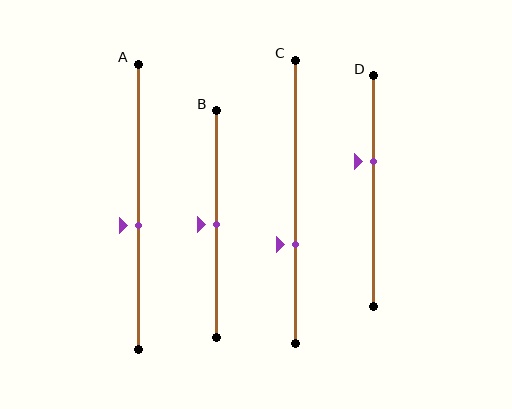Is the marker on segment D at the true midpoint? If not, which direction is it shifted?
No, the marker on segment D is shifted upward by about 13% of the segment length.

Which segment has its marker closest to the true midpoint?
Segment B has its marker closest to the true midpoint.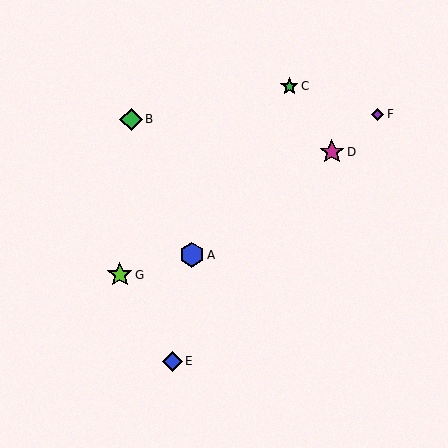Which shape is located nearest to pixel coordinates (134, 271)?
The lime star (labeled G) at (120, 275) is nearest to that location.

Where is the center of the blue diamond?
The center of the blue diamond is at (173, 361).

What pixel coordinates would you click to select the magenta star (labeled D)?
Click at (332, 152) to select the magenta star D.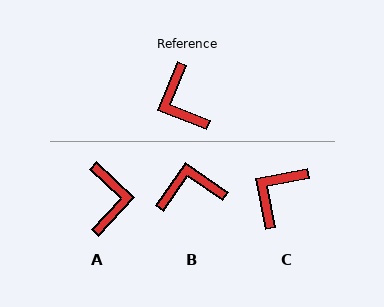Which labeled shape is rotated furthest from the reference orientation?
A, about 159 degrees away.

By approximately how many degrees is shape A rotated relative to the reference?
Approximately 159 degrees counter-clockwise.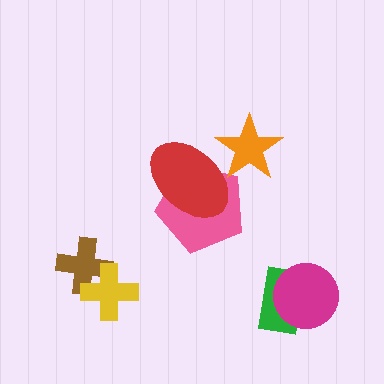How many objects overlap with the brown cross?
1 object overlaps with the brown cross.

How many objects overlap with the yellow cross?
1 object overlaps with the yellow cross.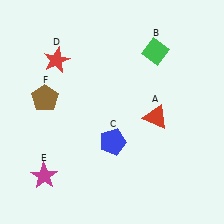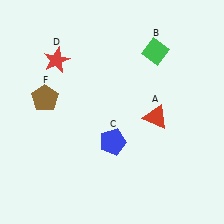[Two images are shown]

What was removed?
The magenta star (E) was removed in Image 2.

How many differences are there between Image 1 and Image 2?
There is 1 difference between the two images.